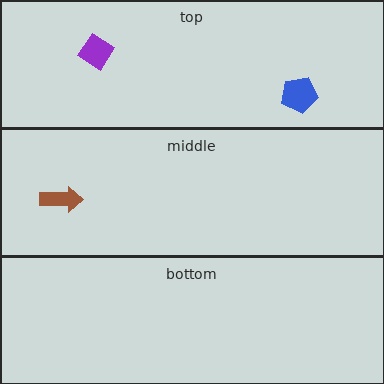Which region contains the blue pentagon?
The top region.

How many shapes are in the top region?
2.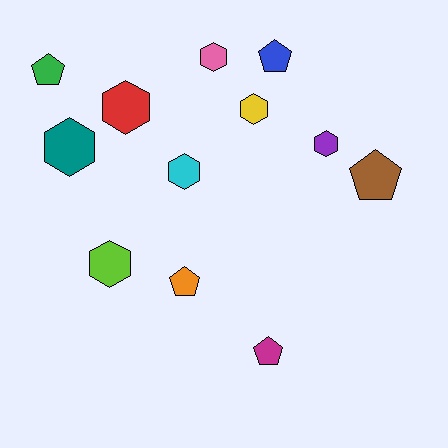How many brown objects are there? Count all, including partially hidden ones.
There is 1 brown object.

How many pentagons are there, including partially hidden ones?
There are 5 pentagons.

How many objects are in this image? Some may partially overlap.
There are 12 objects.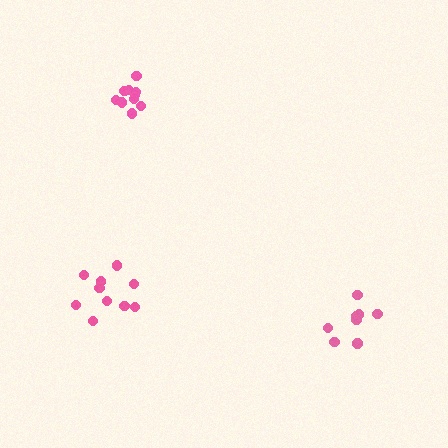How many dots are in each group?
Group 1: 8 dots, Group 2: 10 dots, Group 3: 10 dots (28 total).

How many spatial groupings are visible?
There are 3 spatial groupings.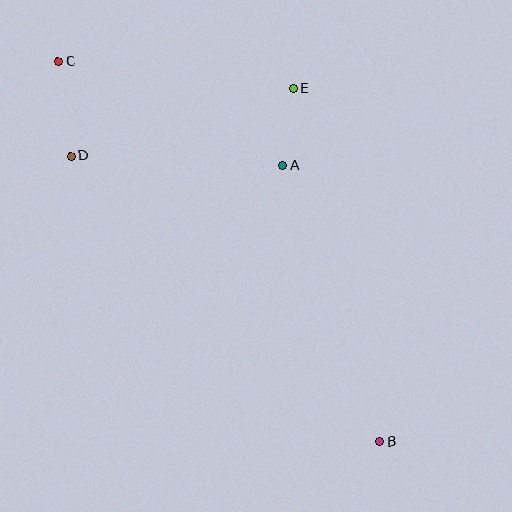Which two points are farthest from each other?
Points B and C are farthest from each other.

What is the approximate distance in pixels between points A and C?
The distance between A and C is approximately 248 pixels.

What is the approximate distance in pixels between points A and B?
The distance between A and B is approximately 293 pixels.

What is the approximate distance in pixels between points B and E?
The distance between B and E is approximately 363 pixels.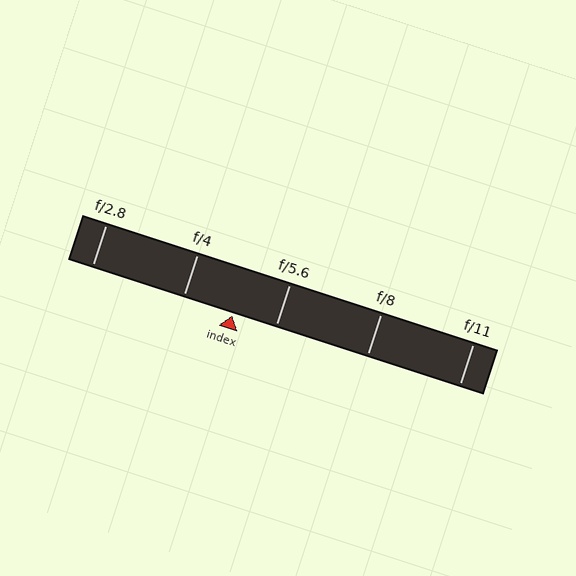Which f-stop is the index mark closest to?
The index mark is closest to f/5.6.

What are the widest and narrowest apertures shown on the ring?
The widest aperture shown is f/2.8 and the narrowest is f/11.